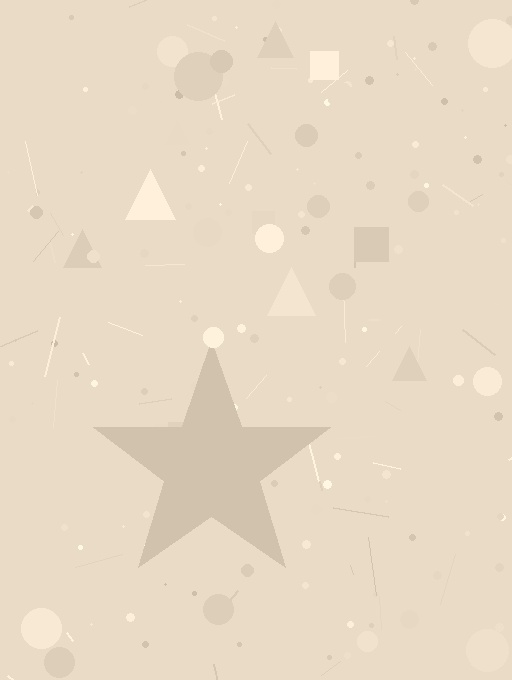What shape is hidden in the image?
A star is hidden in the image.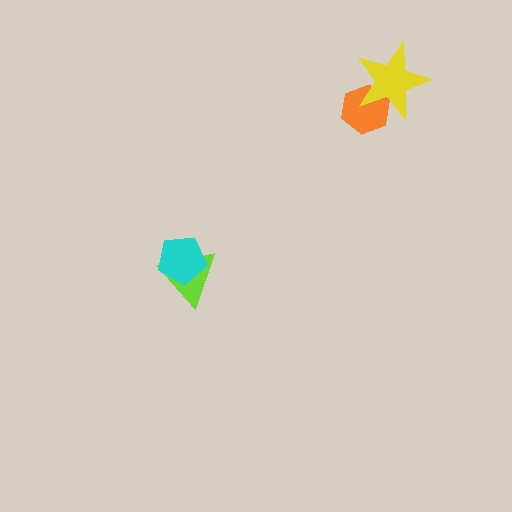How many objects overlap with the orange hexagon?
1 object overlaps with the orange hexagon.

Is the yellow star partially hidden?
No, no other shape covers it.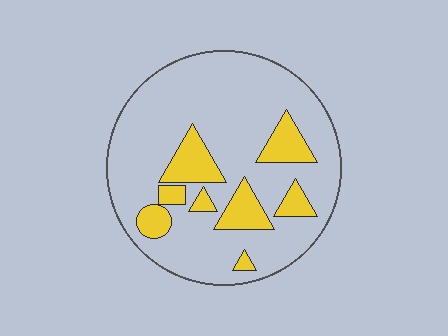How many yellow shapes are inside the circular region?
8.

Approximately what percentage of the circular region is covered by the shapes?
Approximately 20%.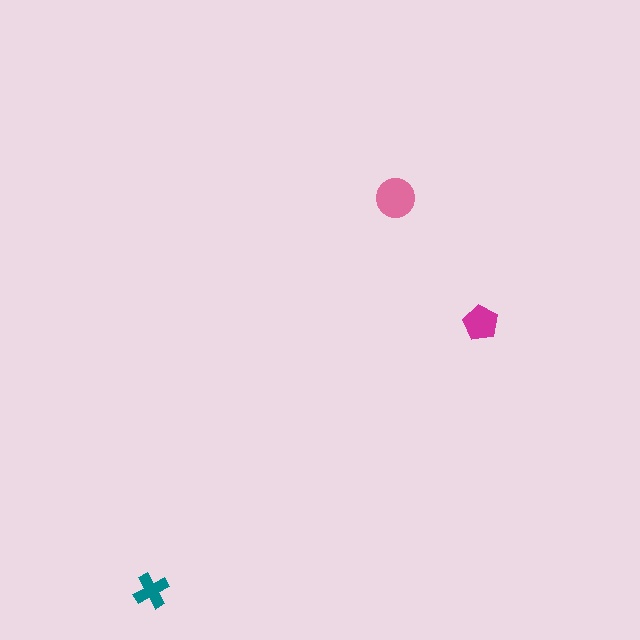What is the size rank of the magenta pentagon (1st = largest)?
2nd.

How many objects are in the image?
There are 3 objects in the image.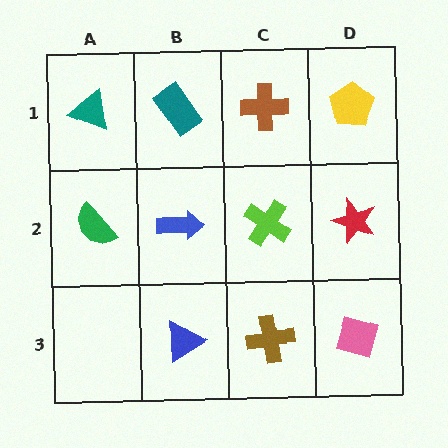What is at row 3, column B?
A blue triangle.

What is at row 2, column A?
A green semicircle.